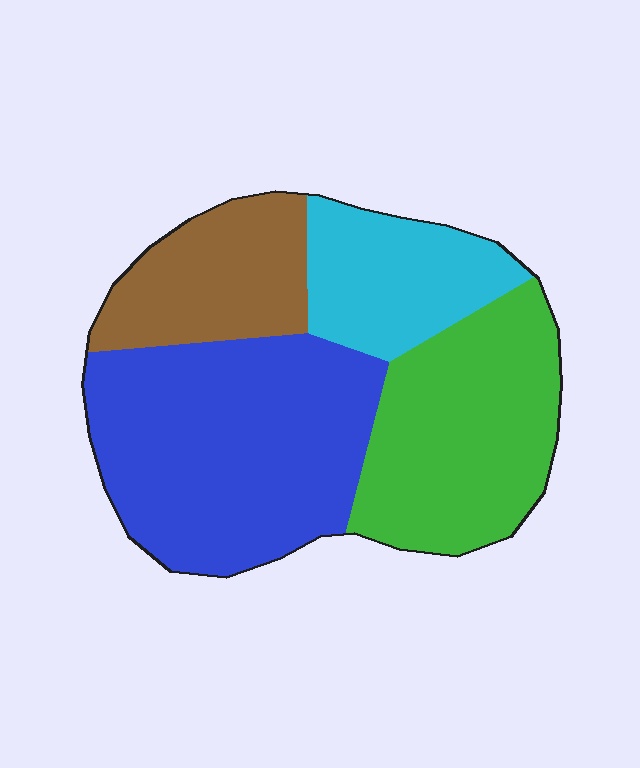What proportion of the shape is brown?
Brown takes up between a sixth and a third of the shape.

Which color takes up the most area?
Blue, at roughly 40%.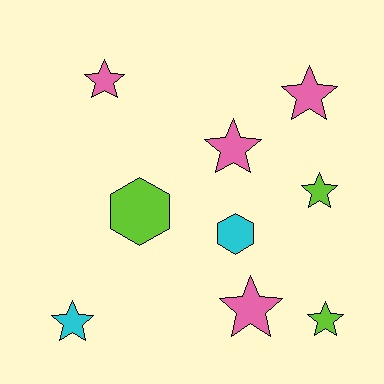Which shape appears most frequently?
Star, with 7 objects.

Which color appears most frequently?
Pink, with 4 objects.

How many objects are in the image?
There are 9 objects.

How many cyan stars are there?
There is 1 cyan star.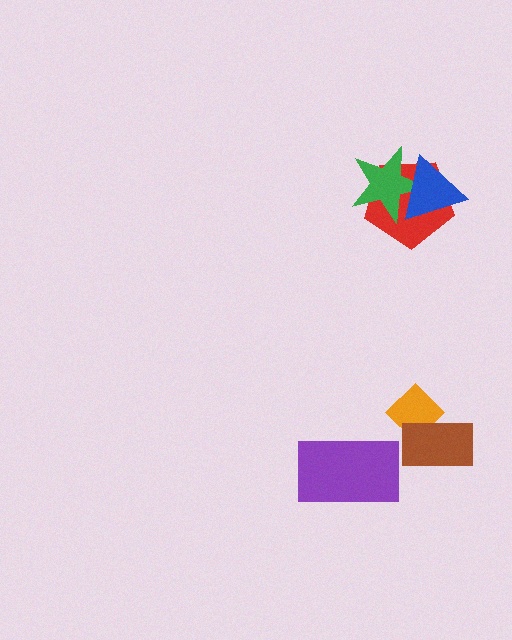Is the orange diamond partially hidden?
Yes, it is partially covered by another shape.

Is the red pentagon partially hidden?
Yes, it is partially covered by another shape.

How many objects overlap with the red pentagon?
2 objects overlap with the red pentagon.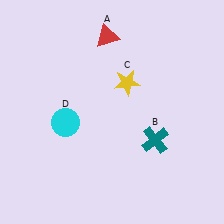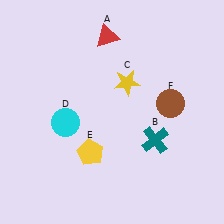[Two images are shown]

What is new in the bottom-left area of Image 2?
A yellow pentagon (E) was added in the bottom-left area of Image 2.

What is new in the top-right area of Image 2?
A brown circle (F) was added in the top-right area of Image 2.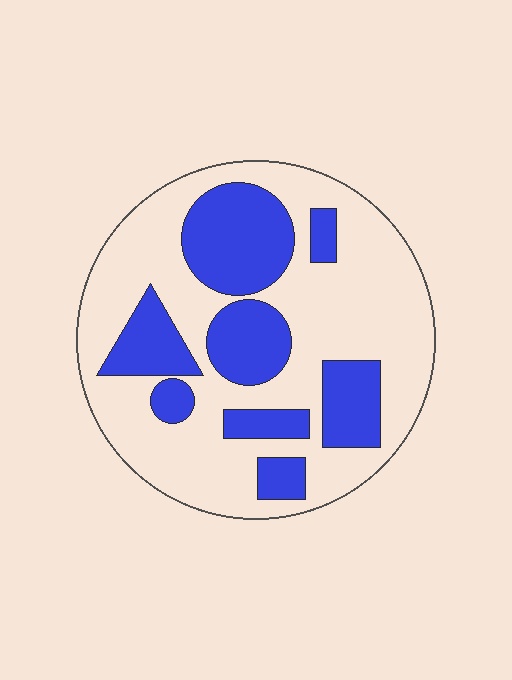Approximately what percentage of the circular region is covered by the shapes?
Approximately 35%.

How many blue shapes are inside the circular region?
8.